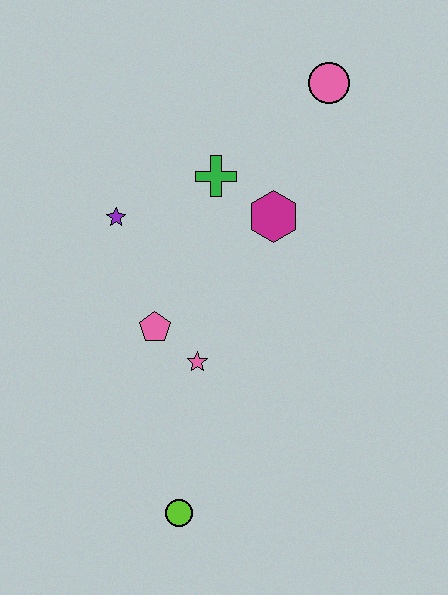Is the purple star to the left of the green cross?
Yes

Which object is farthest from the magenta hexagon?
The lime circle is farthest from the magenta hexagon.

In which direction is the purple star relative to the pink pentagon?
The purple star is above the pink pentagon.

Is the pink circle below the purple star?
No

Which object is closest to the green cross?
The magenta hexagon is closest to the green cross.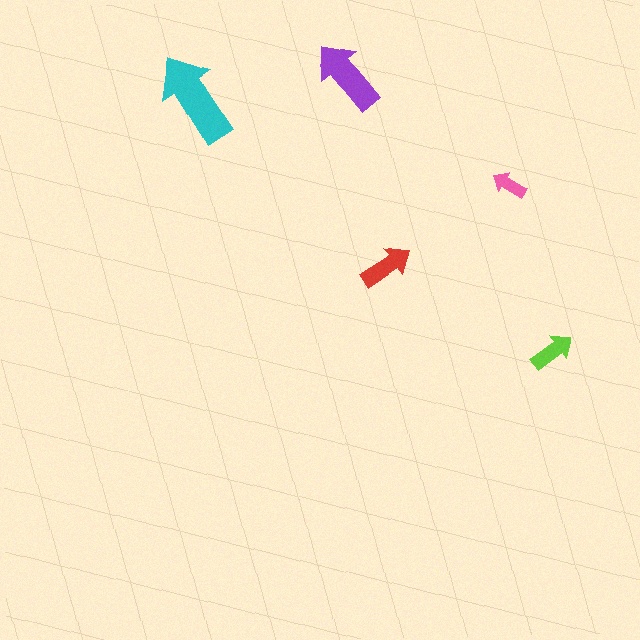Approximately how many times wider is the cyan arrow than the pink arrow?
About 2.5 times wider.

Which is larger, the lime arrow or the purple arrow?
The purple one.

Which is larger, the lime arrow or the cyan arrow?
The cyan one.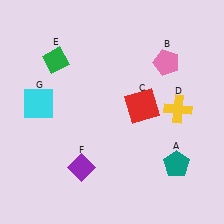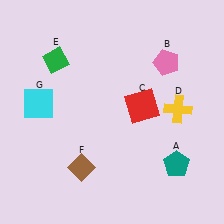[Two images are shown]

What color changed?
The diamond (F) changed from purple in Image 1 to brown in Image 2.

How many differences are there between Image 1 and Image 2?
There is 1 difference between the two images.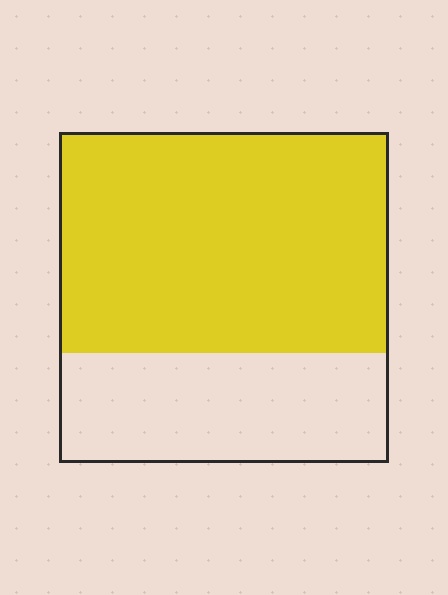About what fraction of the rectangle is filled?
About two thirds (2/3).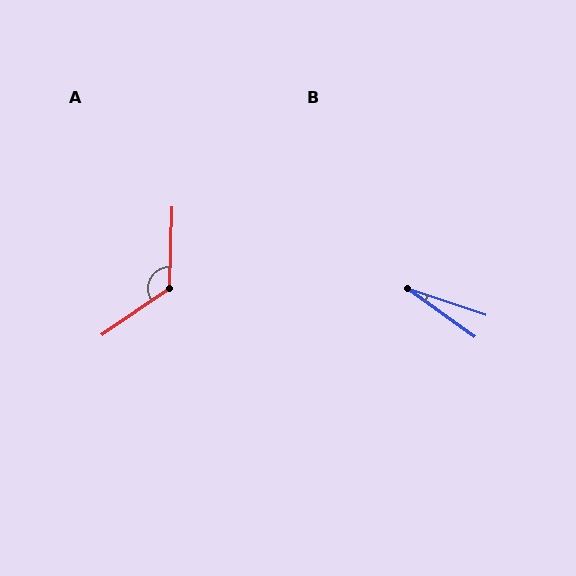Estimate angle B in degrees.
Approximately 17 degrees.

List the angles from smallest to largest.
B (17°), A (126°).